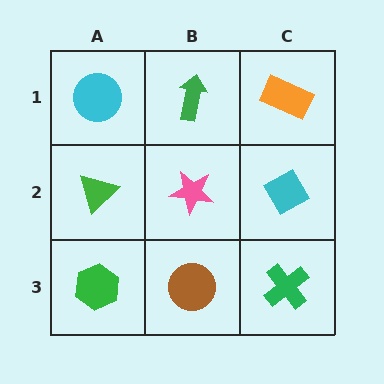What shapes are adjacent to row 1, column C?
A cyan diamond (row 2, column C), a green arrow (row 1, column B).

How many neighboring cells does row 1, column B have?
3.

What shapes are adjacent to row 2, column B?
A green arrow (row 1, column B), a brown circle (row 3, column B), a green triangle (row 2, column A), a cyan diamond (row 2, column C).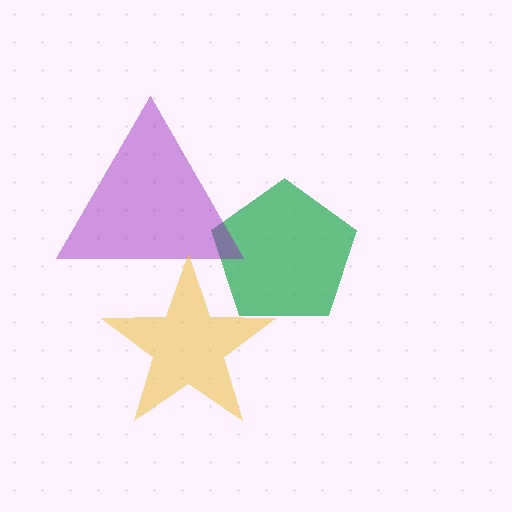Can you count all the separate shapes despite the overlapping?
Yes, there are 3 separate shapes.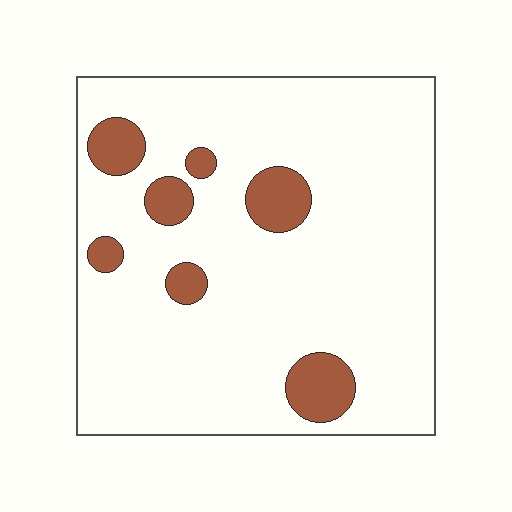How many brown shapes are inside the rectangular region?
7.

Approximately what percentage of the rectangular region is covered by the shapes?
Approximately 10%.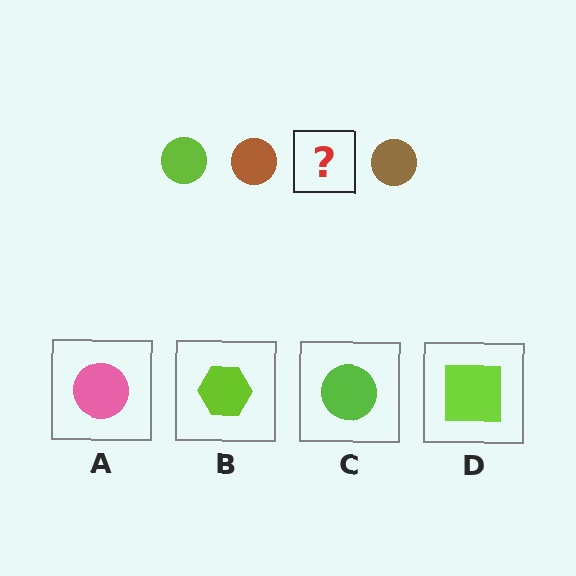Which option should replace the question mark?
Option C.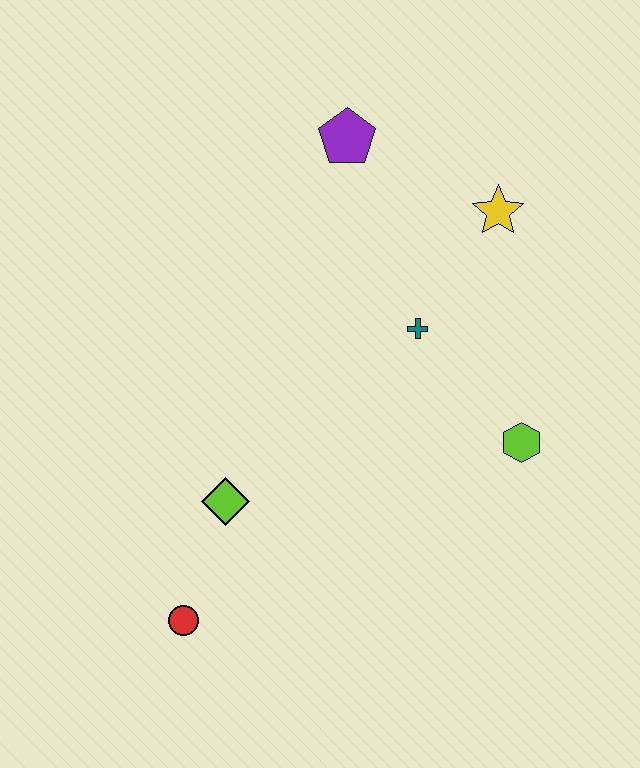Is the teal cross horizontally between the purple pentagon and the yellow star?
Yes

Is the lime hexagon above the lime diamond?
Yes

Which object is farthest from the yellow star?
The red circle is farthest from the yellow star.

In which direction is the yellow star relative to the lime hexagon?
The yellow star is above the lime hexagon.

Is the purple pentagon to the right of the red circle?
Yes